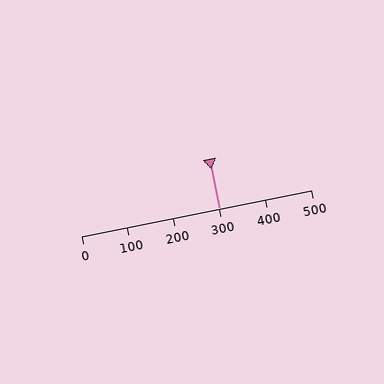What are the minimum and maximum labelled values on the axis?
The axis runs from 0 to 500.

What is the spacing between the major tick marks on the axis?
The major ticks are spaced 100 apart.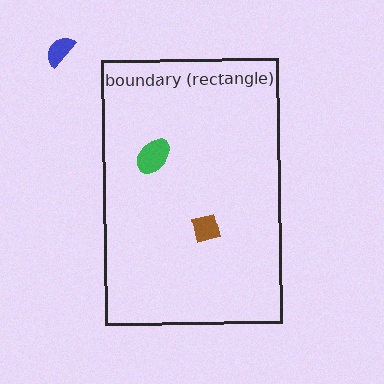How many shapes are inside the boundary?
2 inside, 1 outside.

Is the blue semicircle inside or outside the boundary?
Outside.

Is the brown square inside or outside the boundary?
Inside.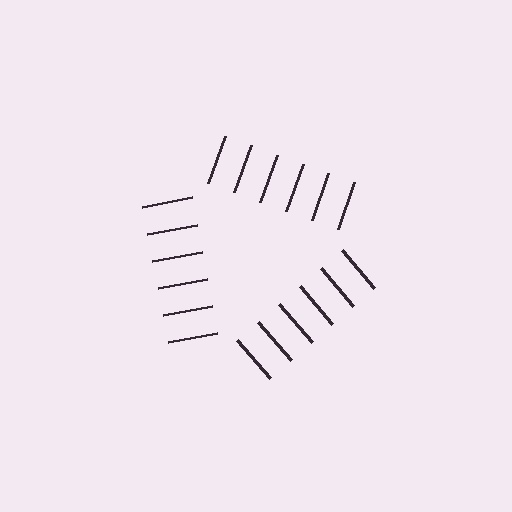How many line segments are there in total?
18 — 6 along each of the 3 edges.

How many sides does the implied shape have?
3 sides — the line-ends trace a triangle.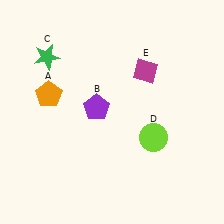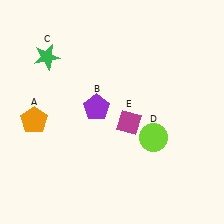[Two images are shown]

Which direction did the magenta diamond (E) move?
The magenta diamond (E) moved down.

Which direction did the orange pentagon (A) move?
The orange pentagon (A) moved down.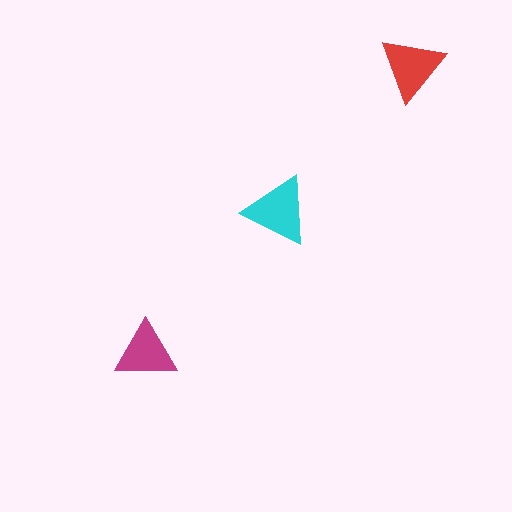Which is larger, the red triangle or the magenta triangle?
The red one.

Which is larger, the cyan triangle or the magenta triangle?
The cyan one.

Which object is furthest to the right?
The red triangle is rightmost.